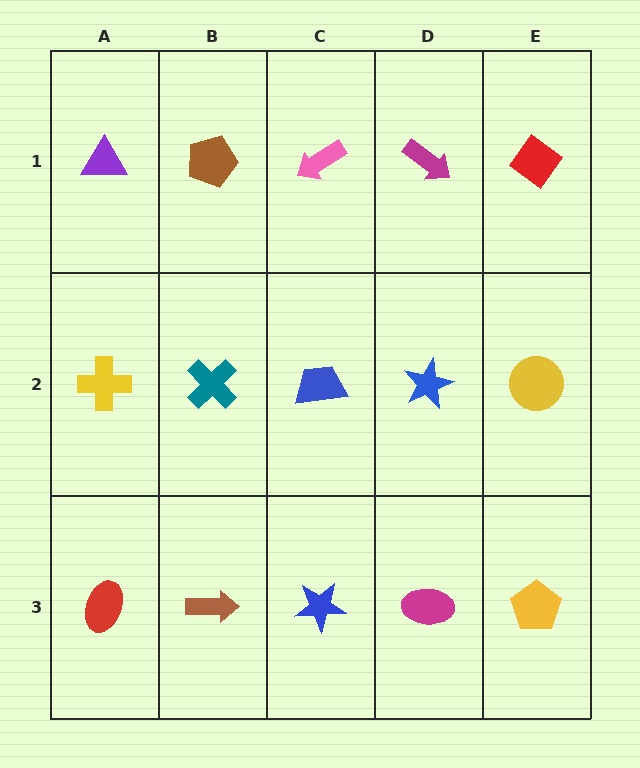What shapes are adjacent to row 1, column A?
A yellow cross (row 2, column A), a brown pentagon (row 1, column B).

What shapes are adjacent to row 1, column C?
A blue trapezoid (row 2, column C), a brown pentagon (row 1, column B), a magenta arrow (row 1, column D).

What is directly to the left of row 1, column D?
A pink arrow.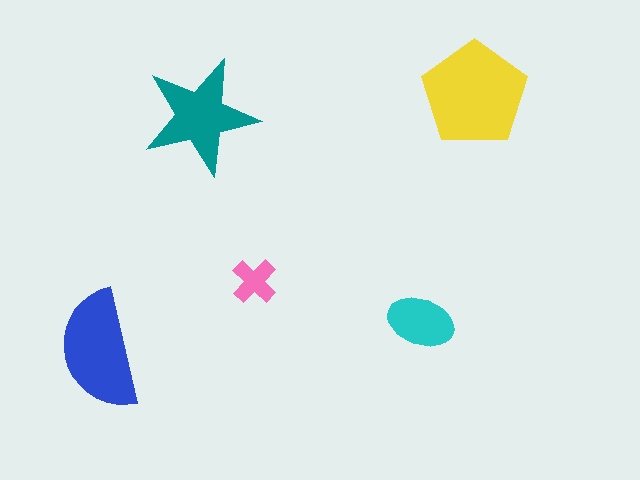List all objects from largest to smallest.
The yellow pentagon, the blue semicircle, the teal star, the cyan ellipse, the pink cross.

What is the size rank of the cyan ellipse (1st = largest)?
4th.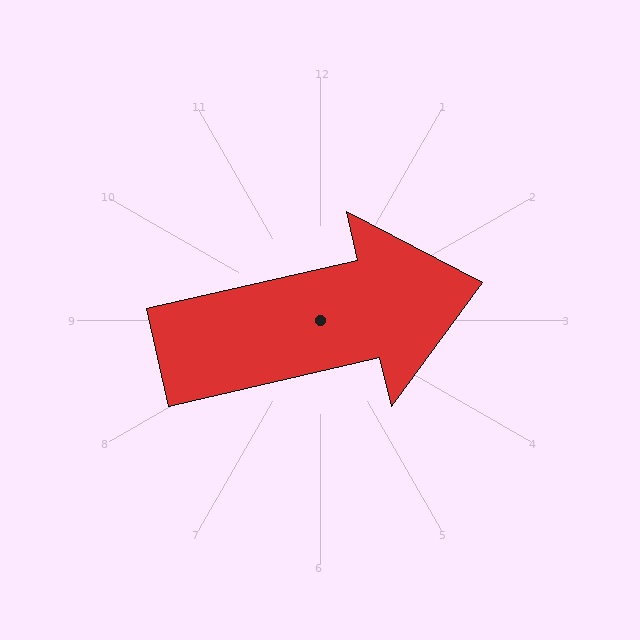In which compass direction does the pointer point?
East.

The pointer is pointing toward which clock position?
Roughly 3 o'clock.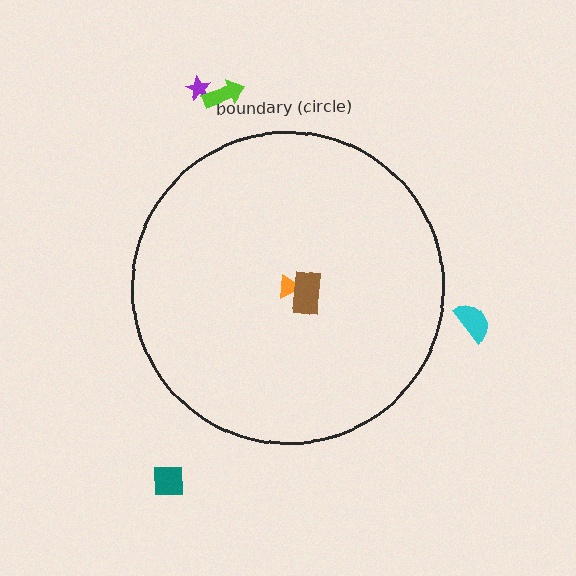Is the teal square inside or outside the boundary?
Outside.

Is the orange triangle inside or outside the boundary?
Inside.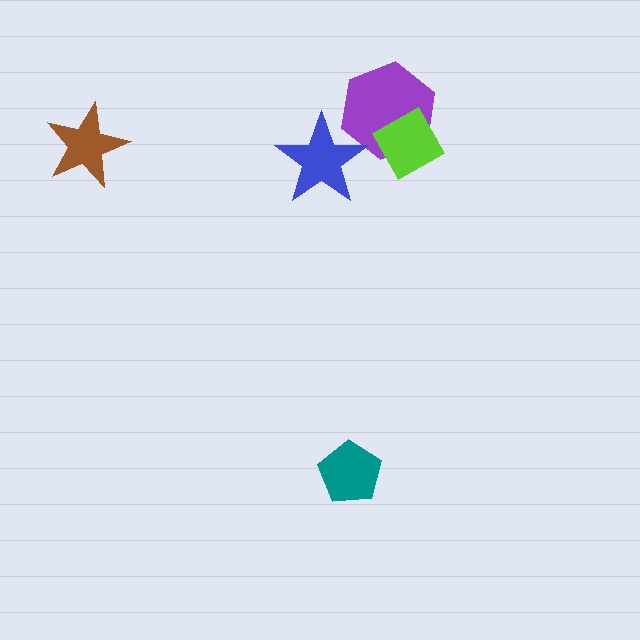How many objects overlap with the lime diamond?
1 object overlaps with the lime diamond.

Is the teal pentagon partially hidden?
No, no other shape covers it.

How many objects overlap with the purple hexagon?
2 objects overlap with the purple hexagon.